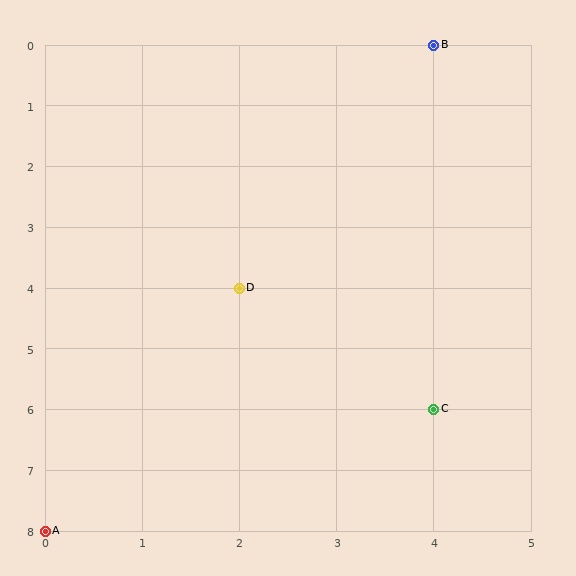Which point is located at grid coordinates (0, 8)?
Point A is at (0, 8).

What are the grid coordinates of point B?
Point B is at grid coordinates (4, 0).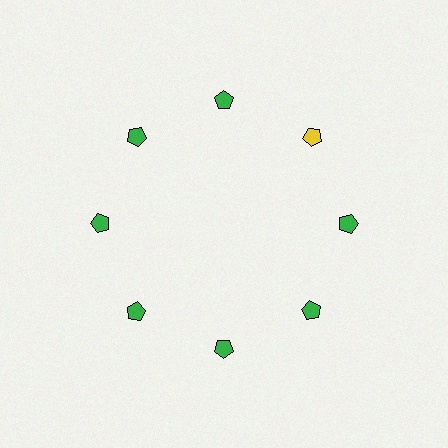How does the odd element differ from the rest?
It has a different color: yellow instead of green.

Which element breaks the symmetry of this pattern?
The yellow pentagon at roughly the 2 o'clock position breaks the symmetry. All other shapes are green pentagons.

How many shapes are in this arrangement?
There are 8 shapes arranged in a ring pattern.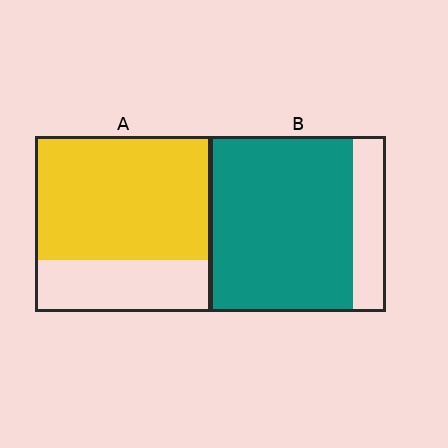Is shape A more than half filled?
Yes.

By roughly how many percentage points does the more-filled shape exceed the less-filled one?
By roughly 10 percentage points (B over A).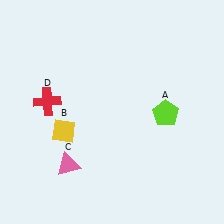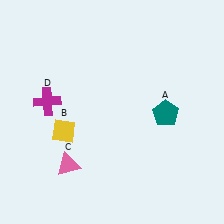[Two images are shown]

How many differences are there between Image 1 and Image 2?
There are 2 differences between the two images.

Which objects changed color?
A changed from lime to teal. D changed from red to magenta.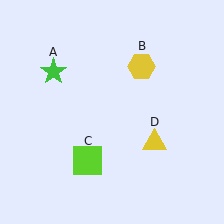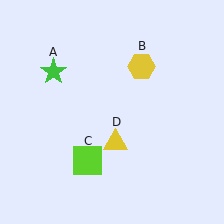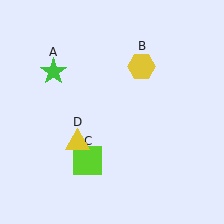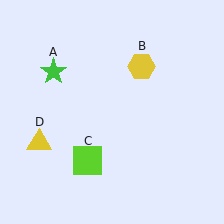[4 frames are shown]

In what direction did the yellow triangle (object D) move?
The yellow triangle (object D) moved left.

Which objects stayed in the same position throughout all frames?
Green star (object A) and yellow hexagon (object B) and lime square (object C) remained stationary.